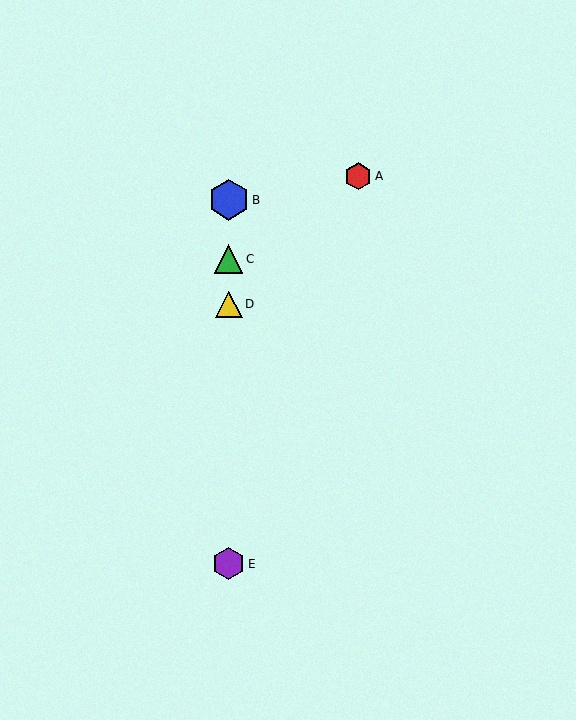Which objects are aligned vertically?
Objects B, C, D, E are aligned vertically.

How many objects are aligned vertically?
4 objects (B, C, D, E) are aligned vertically.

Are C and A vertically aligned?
No, C is at x≈229 and A is at x≈358.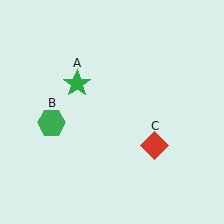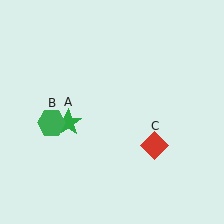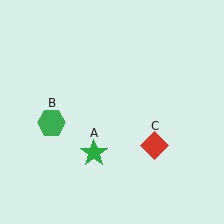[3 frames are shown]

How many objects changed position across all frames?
1 object changed position: green star (object A).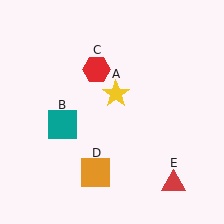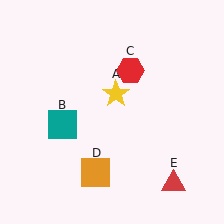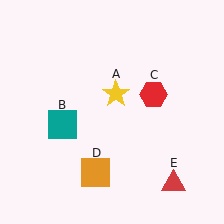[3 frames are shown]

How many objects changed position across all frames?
1 object changed position: red hexagon (object C).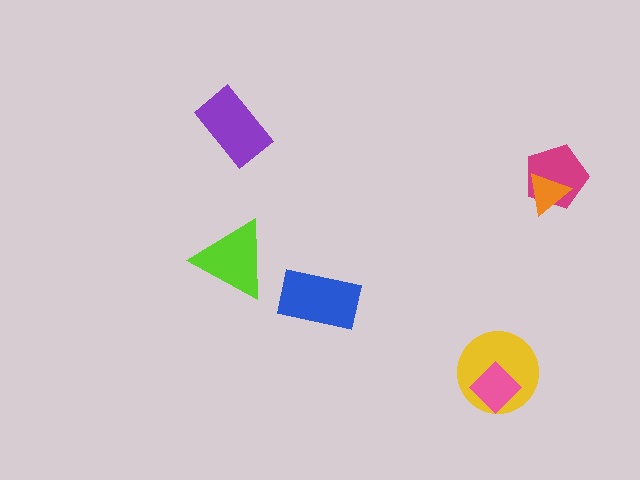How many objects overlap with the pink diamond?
1 object overlaps with the pink diamond.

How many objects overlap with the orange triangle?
1 object overlaps with the orange triangle.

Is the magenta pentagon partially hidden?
Yes, it is partially covered by another shape.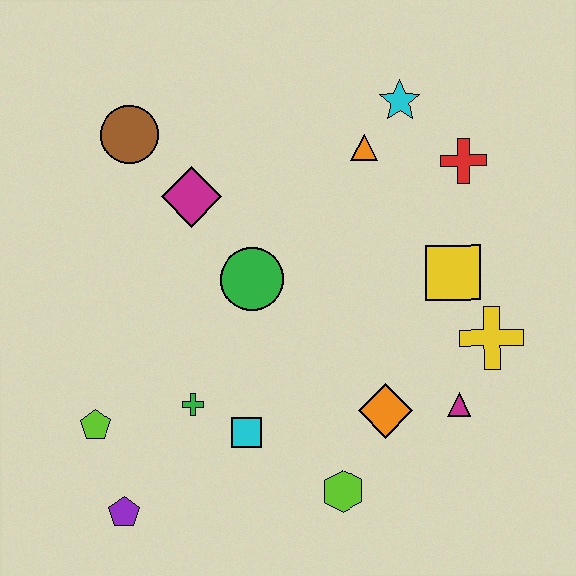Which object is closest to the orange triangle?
The cyan star is closest to the orange triangle.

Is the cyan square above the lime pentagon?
No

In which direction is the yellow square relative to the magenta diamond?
The yellow square is to the right of the magenta diamond.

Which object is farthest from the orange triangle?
The purple pentagon is farthest from the orange triangle.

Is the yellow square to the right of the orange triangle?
Yes